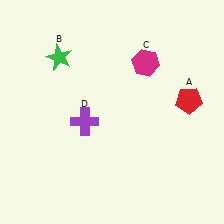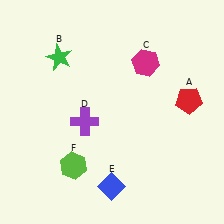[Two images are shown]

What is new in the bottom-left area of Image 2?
A blue diamond (E) was added in the bottom-left area of Image 2.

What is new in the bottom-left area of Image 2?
A lime hexagon (F) was added in the bottom-left area of Image 2.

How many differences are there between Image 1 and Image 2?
There are 2 differences between the two images.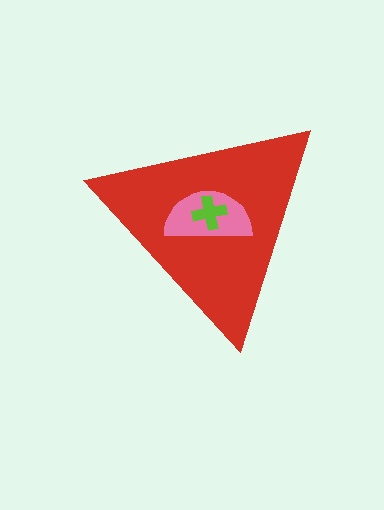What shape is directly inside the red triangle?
The pink semicircle.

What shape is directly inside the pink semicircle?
The lime cross.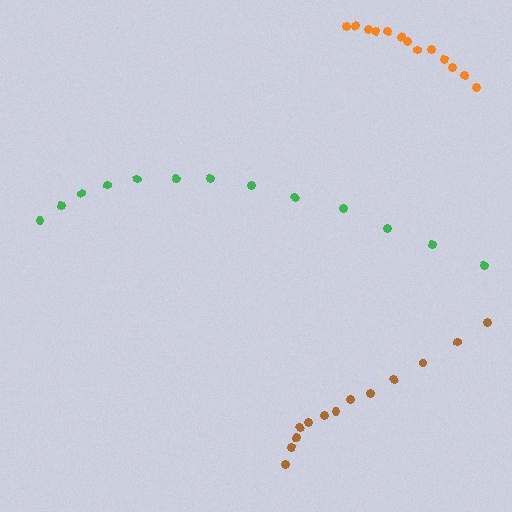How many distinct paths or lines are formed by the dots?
There are 3 distinct paths.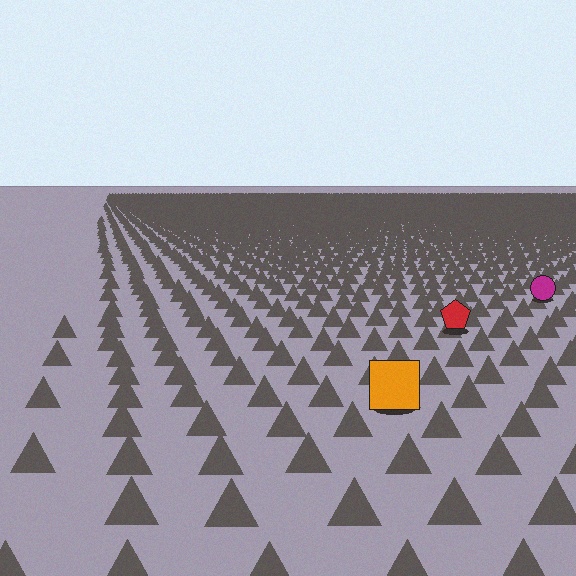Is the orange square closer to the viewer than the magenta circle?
Yes. The orange square is closer — you can tell from the texture gradient: the ground texture is coarser near it.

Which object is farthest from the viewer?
The magenta circle is farthest from the viewer. It appears smaller and the ground texture around it is denser.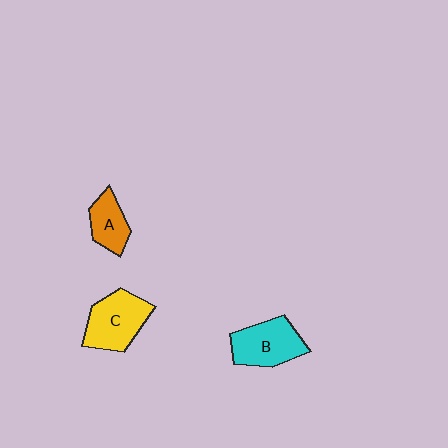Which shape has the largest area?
Shape C (yellow).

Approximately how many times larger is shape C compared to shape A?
Approximately 1.6 times.